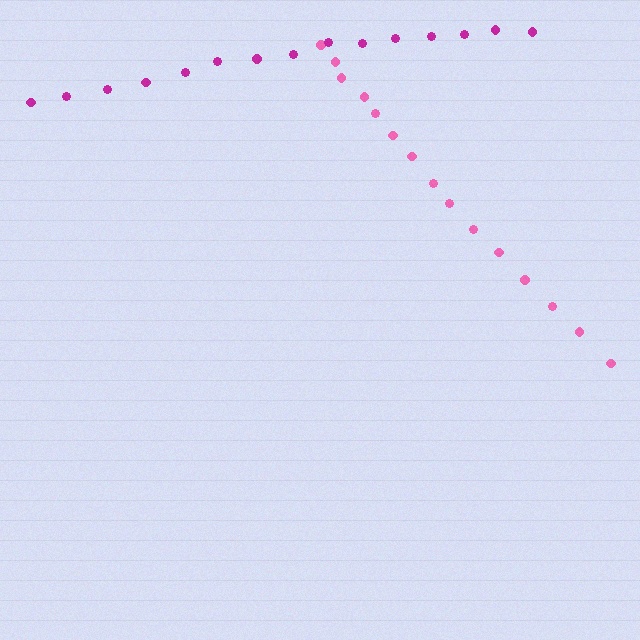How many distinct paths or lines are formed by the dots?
There are 2 distinct paths.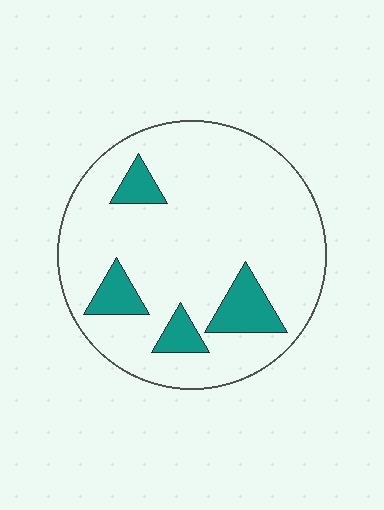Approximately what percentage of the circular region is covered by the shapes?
Approximately 15%.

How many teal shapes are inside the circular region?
4.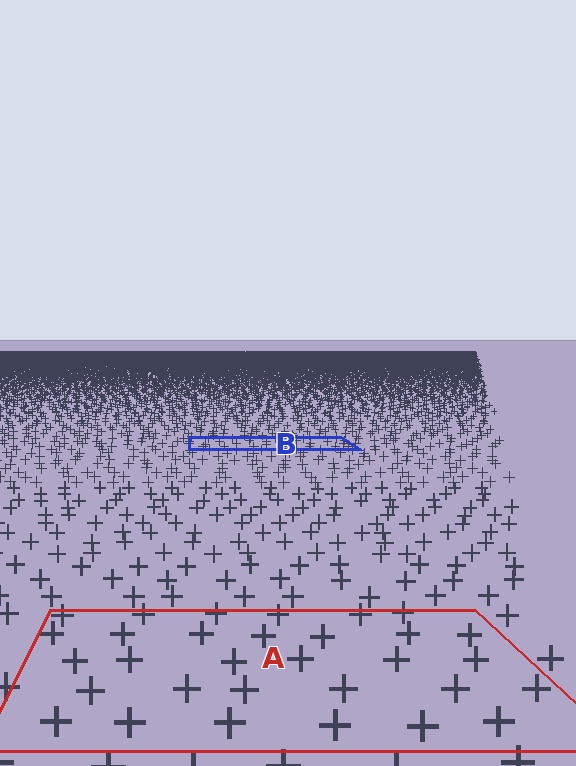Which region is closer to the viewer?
Region A is closer. The texture elements there are larger and more spread out.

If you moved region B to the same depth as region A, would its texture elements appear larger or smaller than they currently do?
They would appear larger. At a closer depth, the same texture elements are projected at a bigger on-screen size.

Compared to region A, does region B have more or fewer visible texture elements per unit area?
Region B has more texture elements per unit area — they are packed more densely because it is farther away.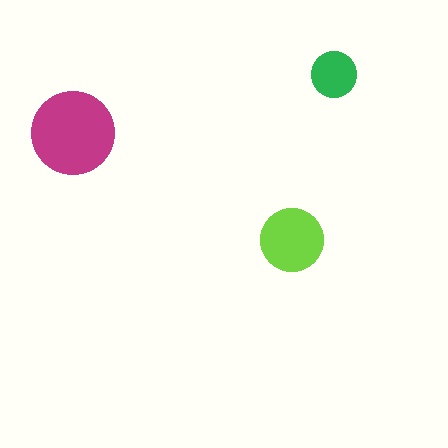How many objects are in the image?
There are 3 objects in the image.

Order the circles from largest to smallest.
the magenta one, the lime one, the green one.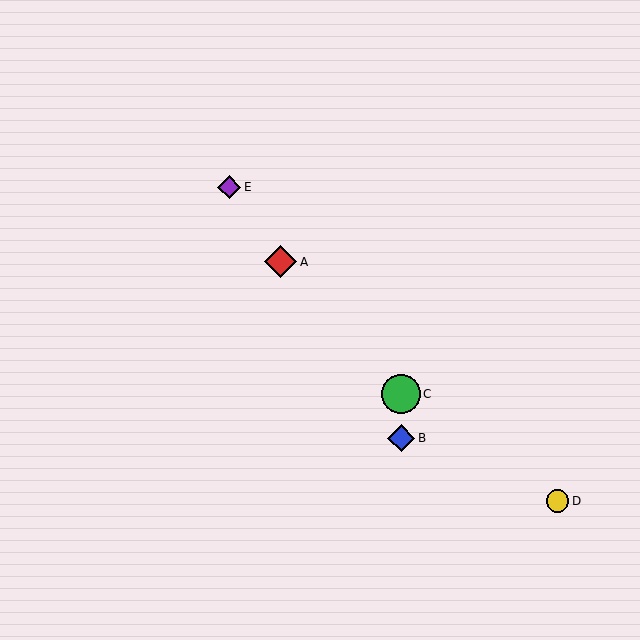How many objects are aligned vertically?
2 objects (B, C) are aligned vertically.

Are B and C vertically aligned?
Yes, both are at x≈401.